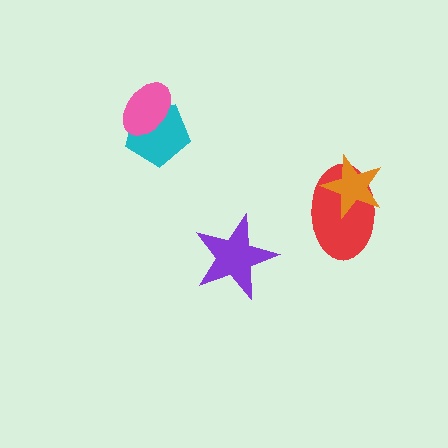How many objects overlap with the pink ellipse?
1 object overlaps with the pink ellipse.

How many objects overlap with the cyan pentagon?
1 object overlaps with the cyan pentagon.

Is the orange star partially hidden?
No, no other shape covers it.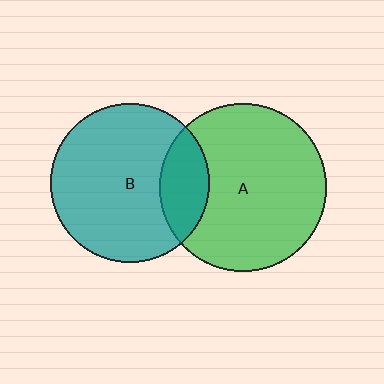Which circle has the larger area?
Circle A (green).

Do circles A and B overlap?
Yes.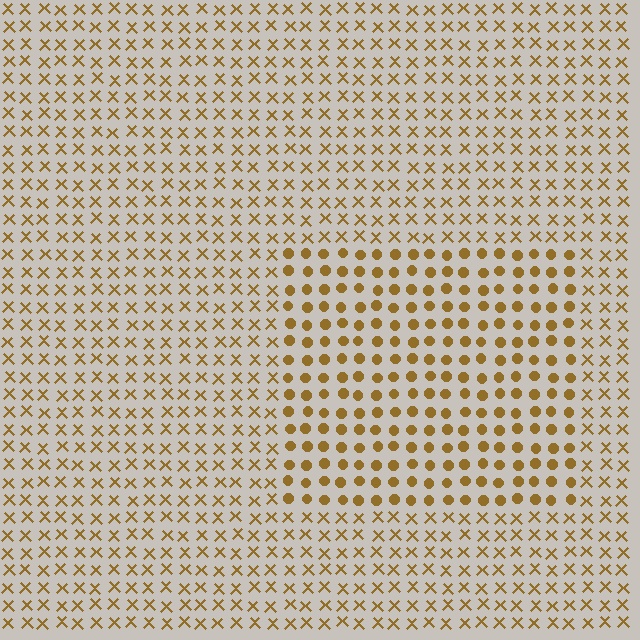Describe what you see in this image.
The image is filled with small brown elements arranged in a uniform grid. A rectangle-shaped region contains circles, while the surrounding area contains X marks. The boundary is defined purely by the change in element shape.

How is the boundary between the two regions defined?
The boundary is defined by a change in element shape: circles inside vs. X marks outside. All elements share the same color and spacing.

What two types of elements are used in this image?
The image uses circles inside the rectangle region and X marks outside it.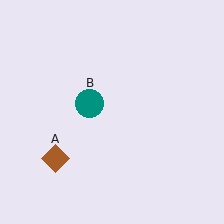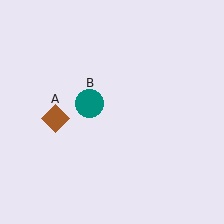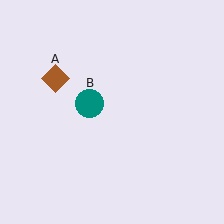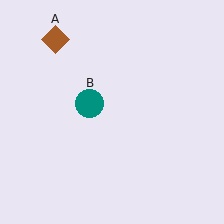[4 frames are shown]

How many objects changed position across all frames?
1 object changed position: brown diamond (object A).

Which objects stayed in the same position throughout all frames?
Teal circle (object B) remained stationary.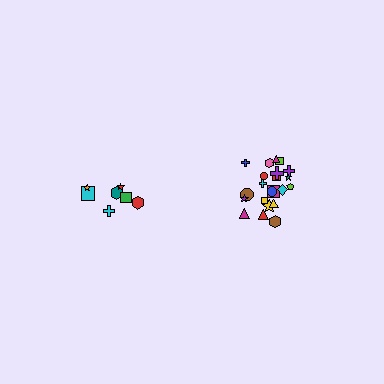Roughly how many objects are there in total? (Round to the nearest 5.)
Roughly 30 objects in total.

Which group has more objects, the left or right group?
The right group.